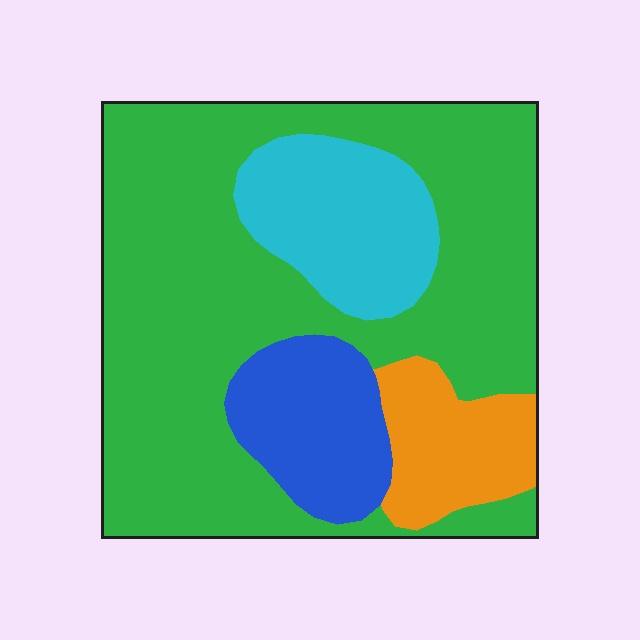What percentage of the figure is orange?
Orange takes up less than a sixth of the figure.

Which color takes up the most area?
Green, at roughly 65%.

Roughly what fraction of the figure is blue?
Blue covers roughly 10% of the figure.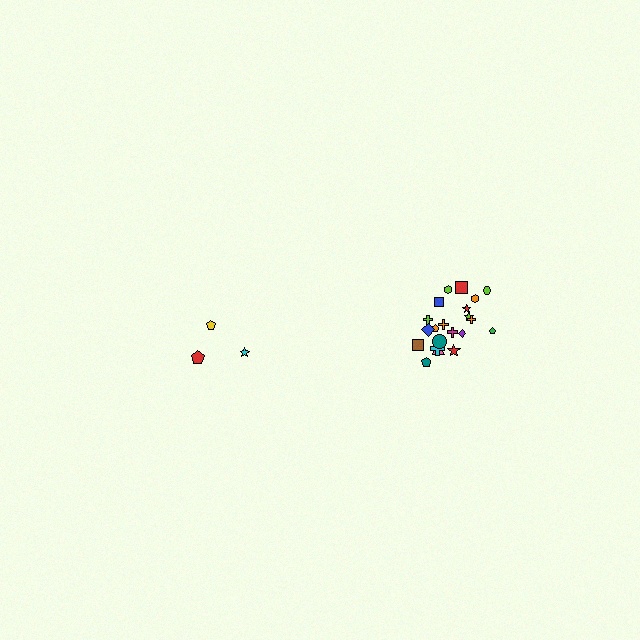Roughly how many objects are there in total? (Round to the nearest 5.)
Roughly 25 objects in total.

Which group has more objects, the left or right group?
The right group.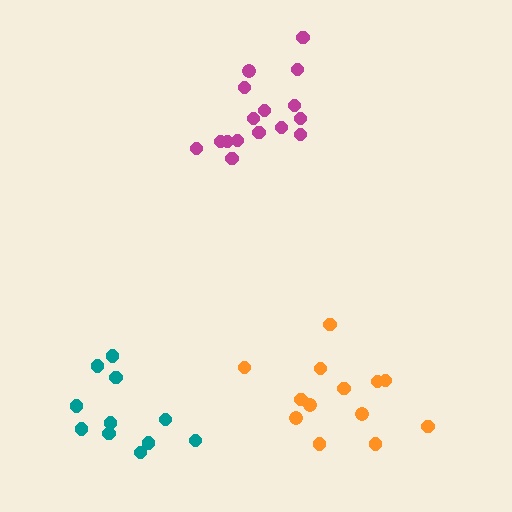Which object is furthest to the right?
The orange cluster is rightmost.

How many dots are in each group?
Group 1: 13 dots, Group 2: 11 dots, Group 3: 16 dots (40 total).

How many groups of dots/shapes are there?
There are 3 groups.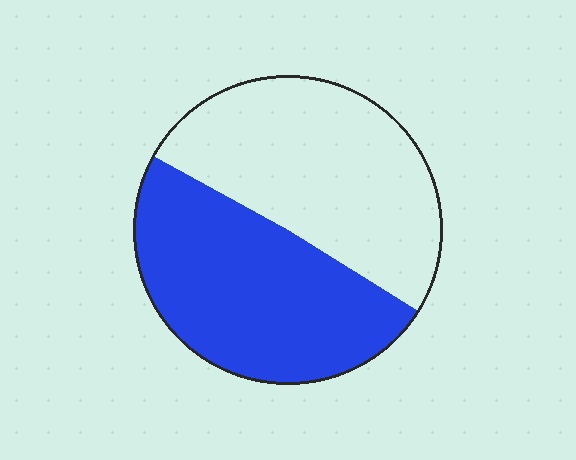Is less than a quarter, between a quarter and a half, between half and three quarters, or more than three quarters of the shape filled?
Between a quarter and a half.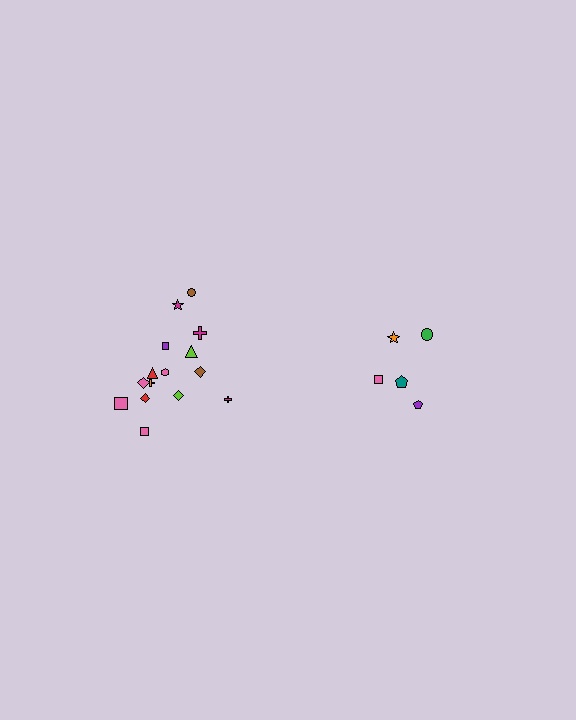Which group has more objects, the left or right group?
The left group.